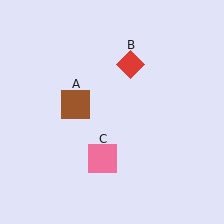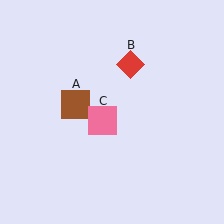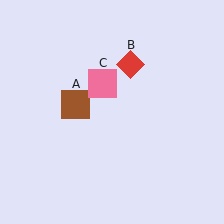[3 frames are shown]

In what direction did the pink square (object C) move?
The pink square (object C) moved up.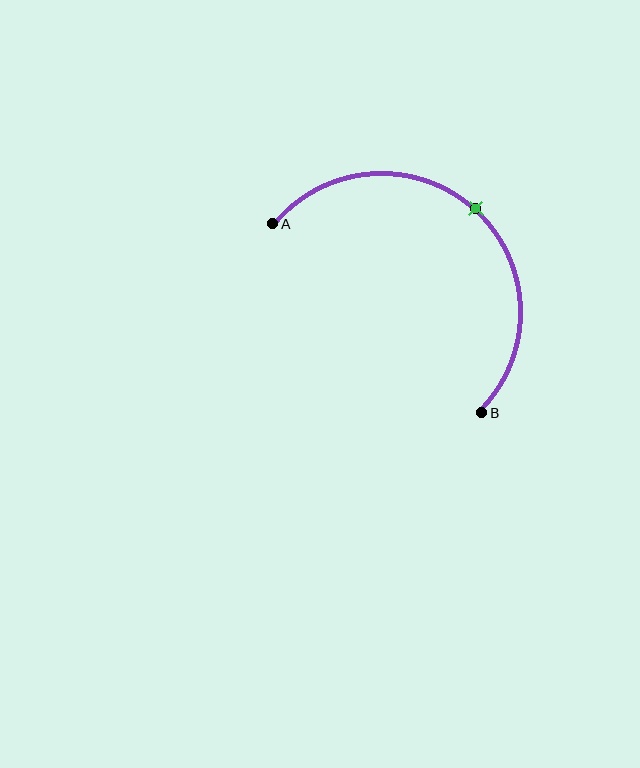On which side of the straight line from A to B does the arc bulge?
The arc bulges above and to the right of the straight line connecting A and B.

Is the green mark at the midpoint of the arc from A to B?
Yes. The green mark lies on the arc at equal arc-length from both A and B — it is the arc midpoint.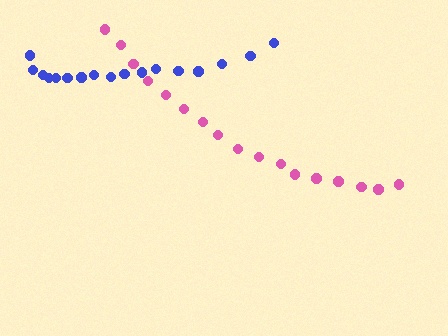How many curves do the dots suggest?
There are 2 distinct paths.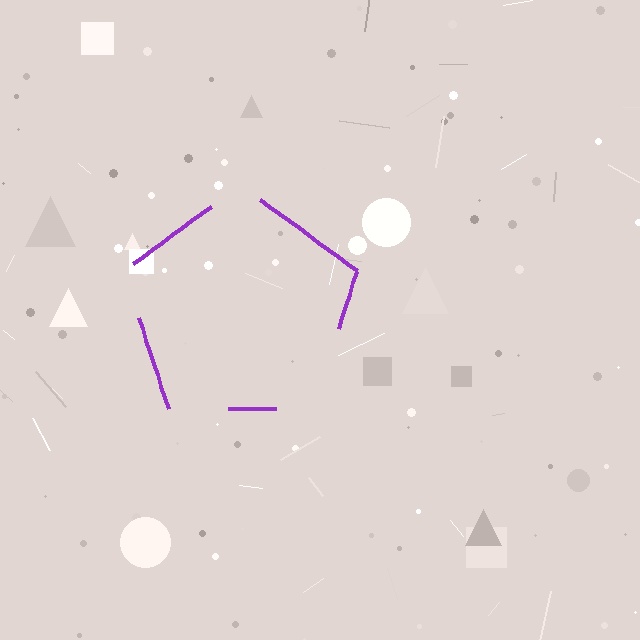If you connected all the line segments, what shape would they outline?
They would outline a pentagon.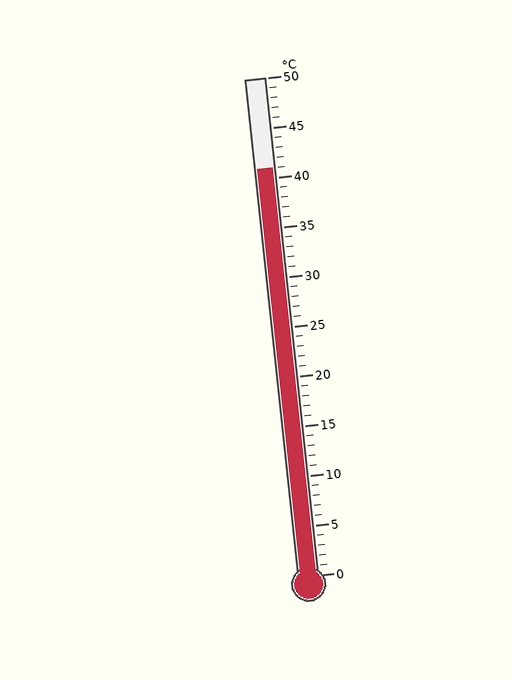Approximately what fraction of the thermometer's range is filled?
The thermometer is filled to approximately 80% of its range.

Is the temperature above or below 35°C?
The temperature is above 35°C.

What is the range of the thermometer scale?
The thermometer scale ranges from 0°C to 50°C.